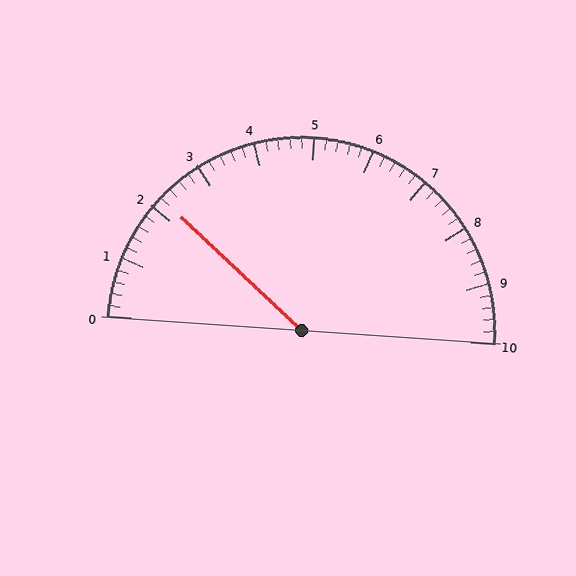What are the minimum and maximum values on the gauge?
The gauge ranges from 0 to 10.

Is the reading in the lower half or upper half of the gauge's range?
The reading is in the lower half of the range (0 to 10).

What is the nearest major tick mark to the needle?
The nearest major tick mark is 2.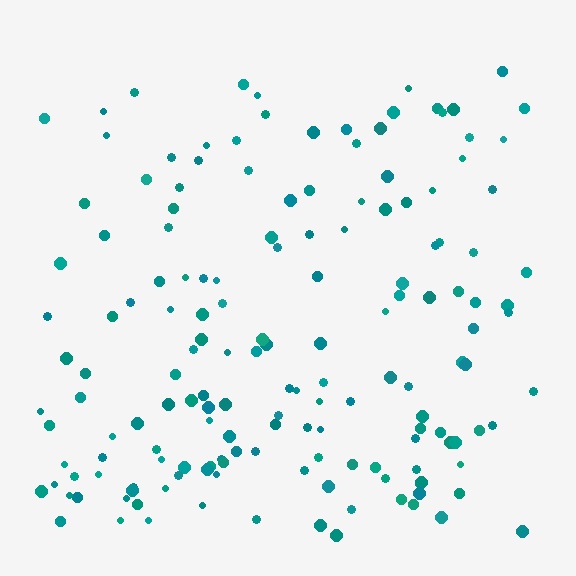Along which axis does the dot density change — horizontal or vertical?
Vertical.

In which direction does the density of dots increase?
From top to bottom, with the bottom side densest.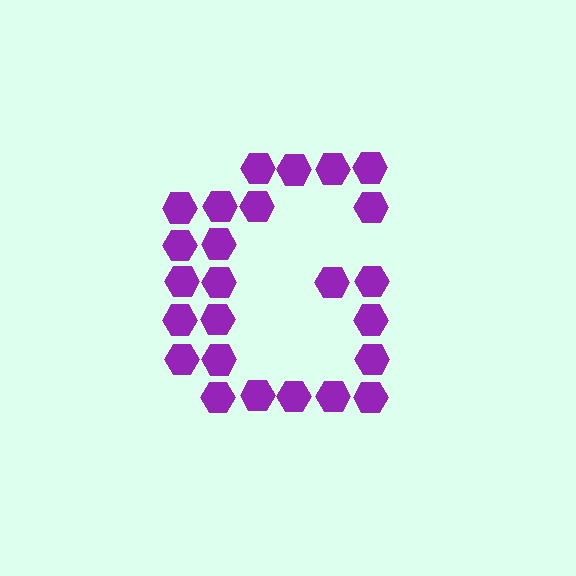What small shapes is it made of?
It is made of small hexagons.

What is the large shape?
The large shape is the letter G.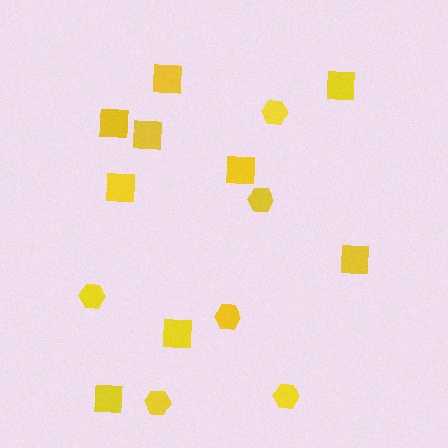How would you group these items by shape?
There are 2 groups: one group of hexagons (6) and one group of squares (9).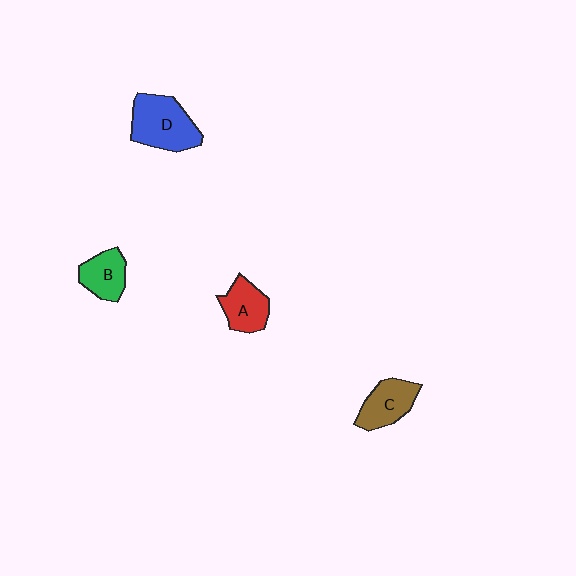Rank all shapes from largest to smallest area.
From largest to smallest: D (blue), C (brown), A (red), B (green).